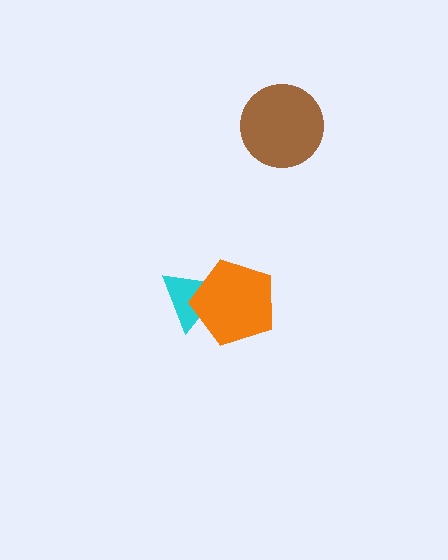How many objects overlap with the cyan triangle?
1 object overlaps with the cyan triangle.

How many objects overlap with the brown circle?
0 objects overlap with the brown circle.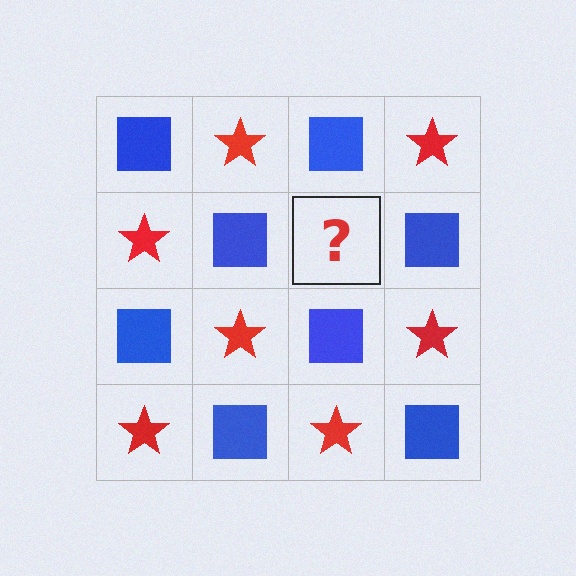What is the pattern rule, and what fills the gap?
The rule is that it alternates blue square and red star in a checkerboard pattern. The gap should be filled with a red star.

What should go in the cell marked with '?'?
The missing cell should contain a red star.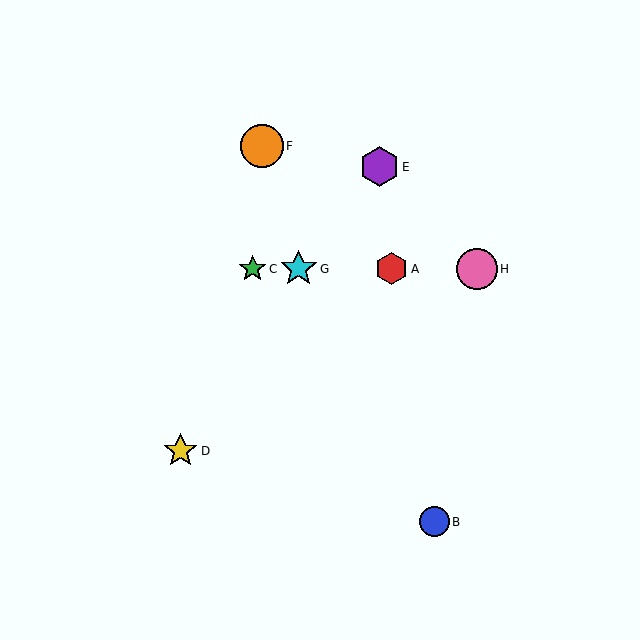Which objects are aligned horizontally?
Objects A, C, G, H are aligned horizontally.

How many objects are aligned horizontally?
4 objects (A, C, G, H) are aligned horizontally.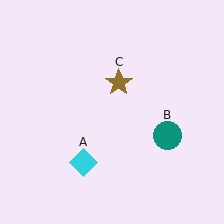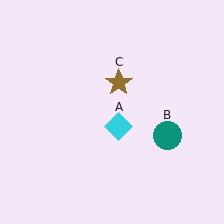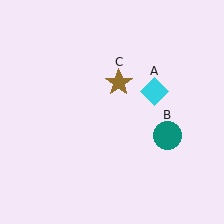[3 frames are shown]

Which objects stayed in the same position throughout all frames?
Teal circle (object B) and brown star (object C) remained stationary.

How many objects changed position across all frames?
1 object changed position: cyan diamond (object A).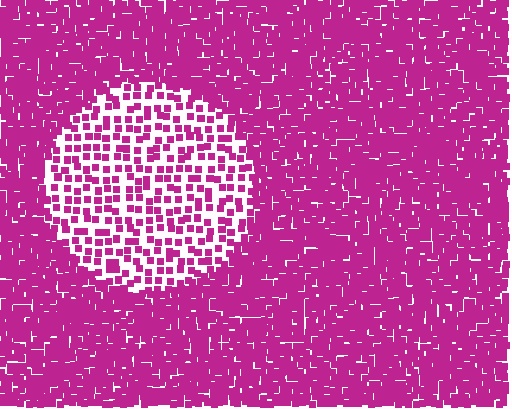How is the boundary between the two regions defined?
The boundary is defined by a change in element density (approximately 2.6x ratio). All elements are the same color, size, and shape.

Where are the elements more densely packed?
The elements are more densely packed outside the circle boundary.